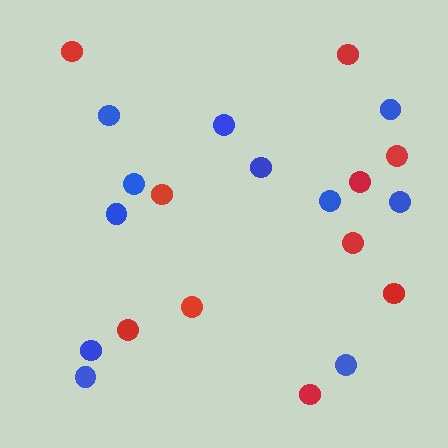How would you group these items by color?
There are 2 groups: one group of blue circles (11) and one group of red circles (10).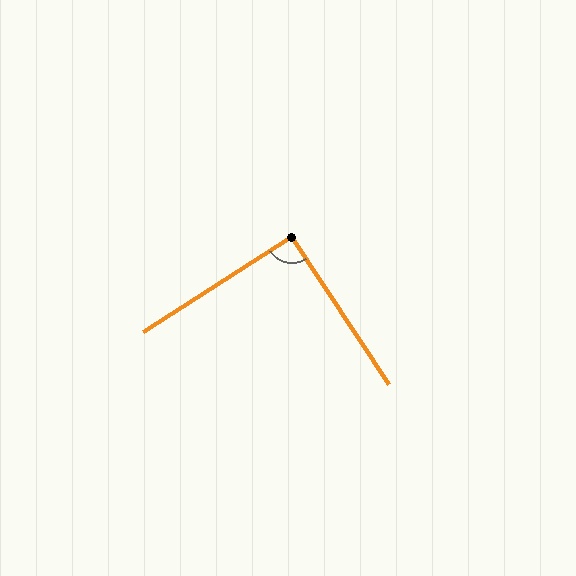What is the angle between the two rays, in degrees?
Approximately 91 degrees.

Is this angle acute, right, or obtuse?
It is approximately a right angle.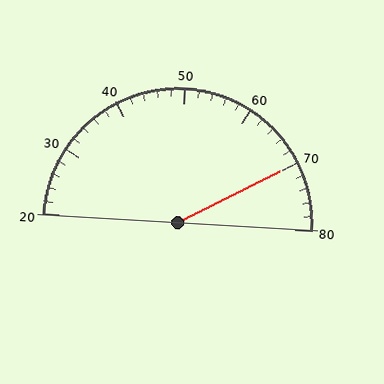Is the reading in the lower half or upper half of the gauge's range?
The reading is in the upper half of the range (20 to 80).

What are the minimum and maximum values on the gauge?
The gauge ranges from 20 to 80.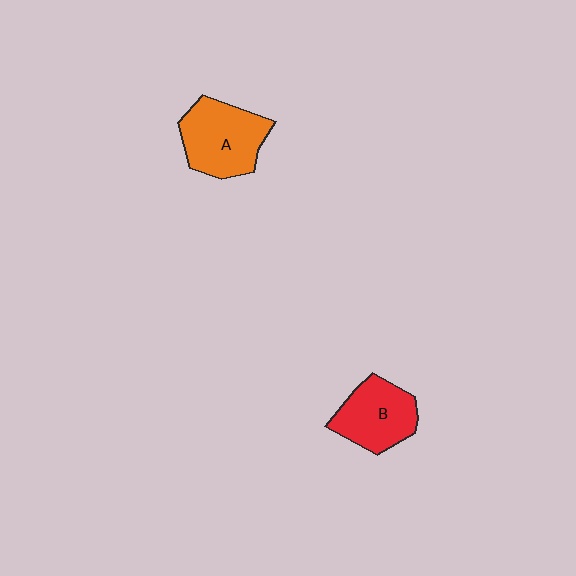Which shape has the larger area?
Shape A (orange).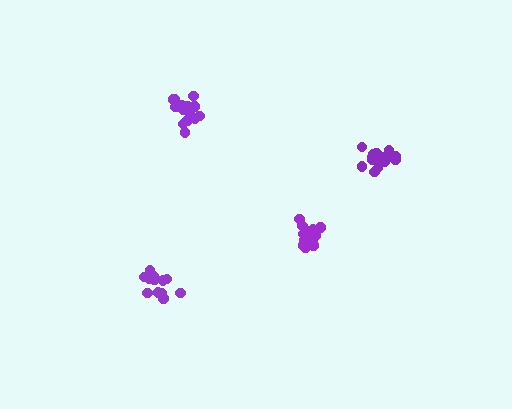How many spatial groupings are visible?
There are 4 spatial groupings.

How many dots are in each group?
Group 1: 14 dots, Group 2: 17 dots, Group 3: 19 dots, Group 4: 16 dots (66 total).